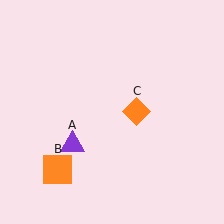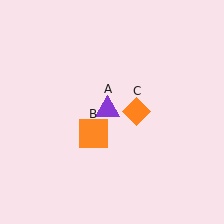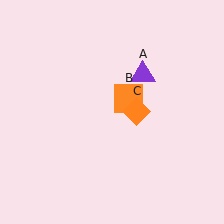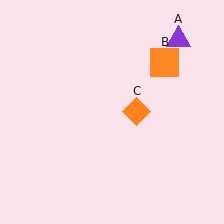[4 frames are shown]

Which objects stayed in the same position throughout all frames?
Orange diamond (object C) remained stationary.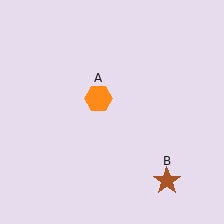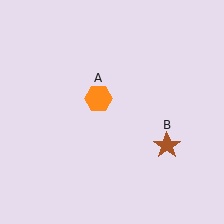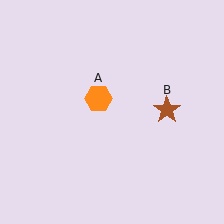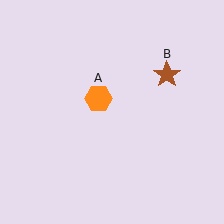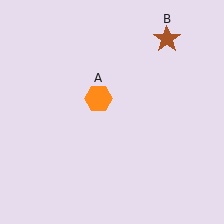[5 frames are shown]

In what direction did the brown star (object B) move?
The brown star (object B) moved up.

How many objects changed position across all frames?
1 object changed position: brown star (object B).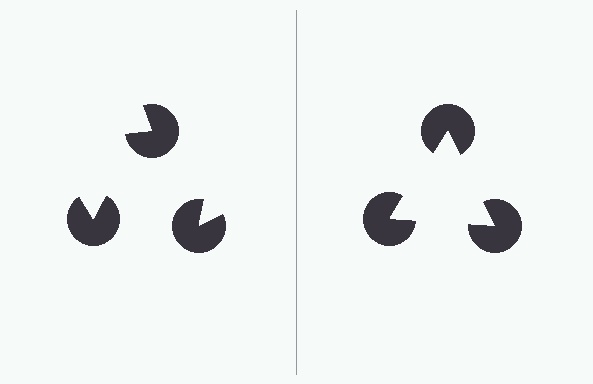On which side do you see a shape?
An illusory triangle appears on the right side. On the left side the wedge cuts are rotated, so no coherent shape forms.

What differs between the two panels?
The pac-man discs are positioned identically on both sides; only the wedge orientations differ. On the right they align to a triangle; on the left they are misaligned.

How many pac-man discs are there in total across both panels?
6 — 3 on each side.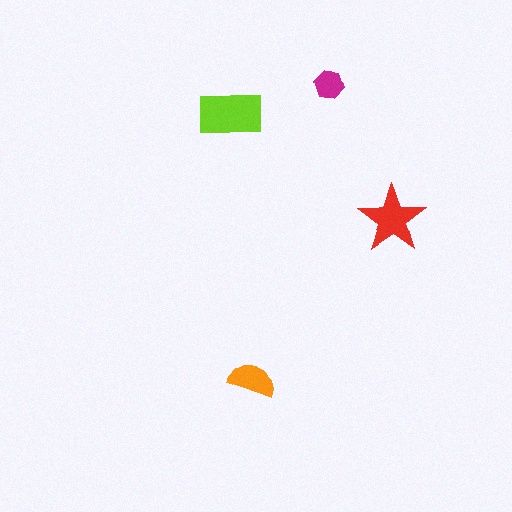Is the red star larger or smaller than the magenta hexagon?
Larger.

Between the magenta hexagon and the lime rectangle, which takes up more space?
The lime rectangle.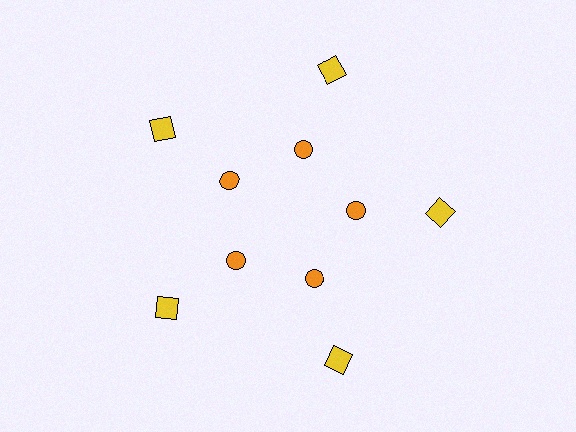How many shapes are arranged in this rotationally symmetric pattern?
There are 10 shapes, arranged in 5 groups of 2.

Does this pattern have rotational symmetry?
Yes, this pattern has 5-fold rotational symmetry. It looks the same after rotating 72 degrees around the center.